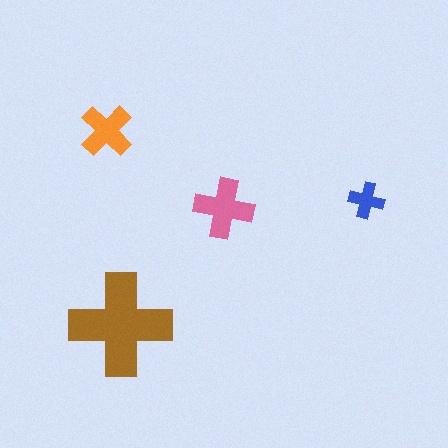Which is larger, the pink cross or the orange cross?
The pink one.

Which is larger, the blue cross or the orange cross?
The orange one.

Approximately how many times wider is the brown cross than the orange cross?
About 2 times wider.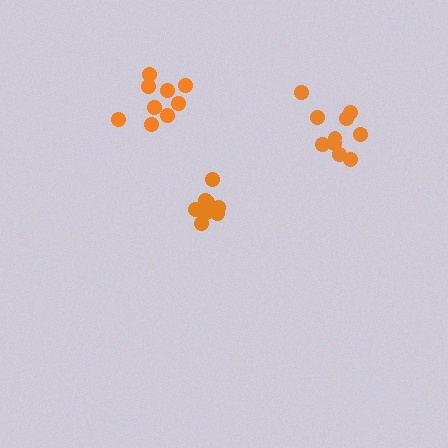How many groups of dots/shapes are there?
There are 3 groups.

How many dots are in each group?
Group 1: 10 dots, Group 2: 12 dots, Group 3: 9 dots (31 total).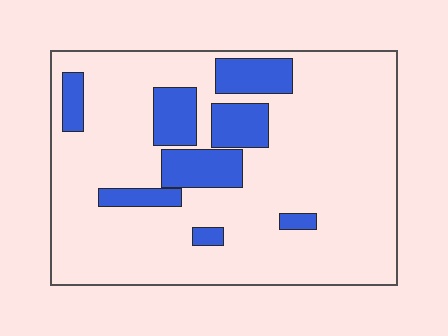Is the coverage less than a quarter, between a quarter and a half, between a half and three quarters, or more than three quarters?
Less than a quarter.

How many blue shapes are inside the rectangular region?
8.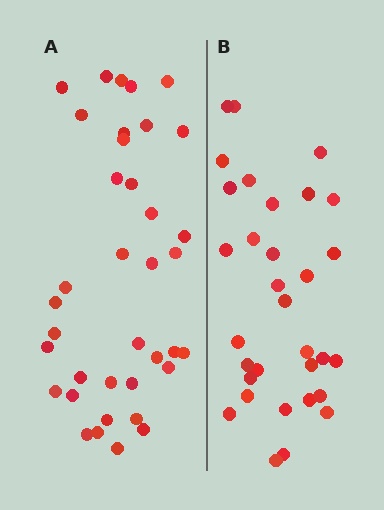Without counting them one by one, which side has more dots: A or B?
Region A (the left region) has more dots.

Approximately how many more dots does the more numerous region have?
Region A has about 5 more dots than region B.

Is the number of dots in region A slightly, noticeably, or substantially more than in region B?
Region A has only slightly more — the two regions are fairly close. The ratio is roughly 1.2 to 1.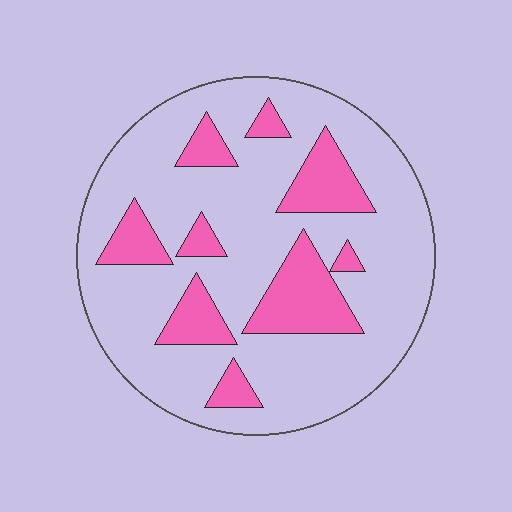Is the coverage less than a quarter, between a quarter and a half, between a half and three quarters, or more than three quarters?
Less than a quarter.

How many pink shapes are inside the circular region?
9.